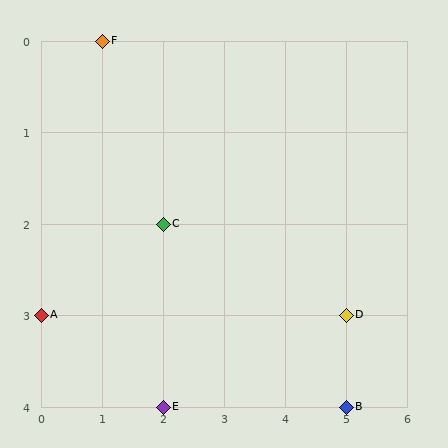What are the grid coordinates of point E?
Point E is at grid coordinates (2, 4).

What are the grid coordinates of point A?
Point A is at grid coordinates (0, 3).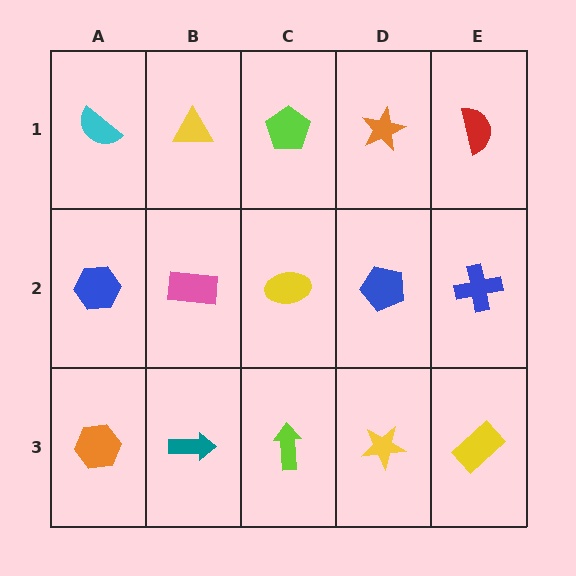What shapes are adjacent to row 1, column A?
A blue hexagon (row 2, column A), a yellow triangle (row 1, column B).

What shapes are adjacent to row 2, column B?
A yellow triangle (row 1, column B), a teal arrow (row 3, column B), a blue hexagon (row 2, column A), a yellow ellipse (row 2, column C).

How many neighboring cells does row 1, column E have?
2.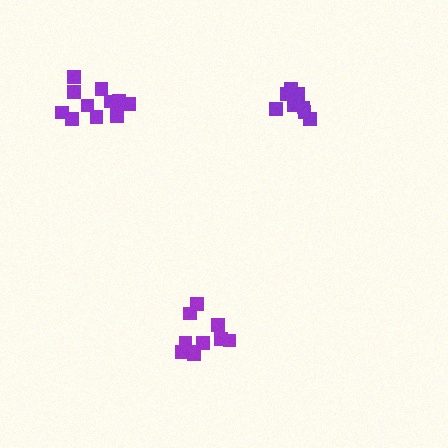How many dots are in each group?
Group 1: 10 dots, Group 2: 10 dots, Group 3: 12 dots (32 total).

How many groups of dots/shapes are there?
There are 3 groups.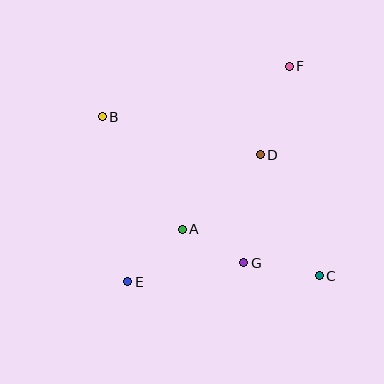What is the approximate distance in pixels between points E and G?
The distance between E and G is approximately 118 pixels.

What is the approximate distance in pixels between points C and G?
The distance between C and G is approximately 77 pixels.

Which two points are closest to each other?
Points A and G are closest to each other.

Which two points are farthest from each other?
Points E and F are farthest from each other.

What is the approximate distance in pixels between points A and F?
The distance between A and F is approximately 195 pixels.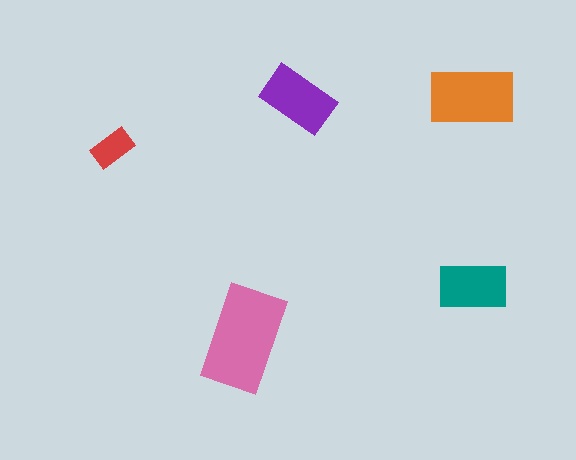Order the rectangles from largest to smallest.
the pink one, the orange one, the purple one, the teal one, the red one.